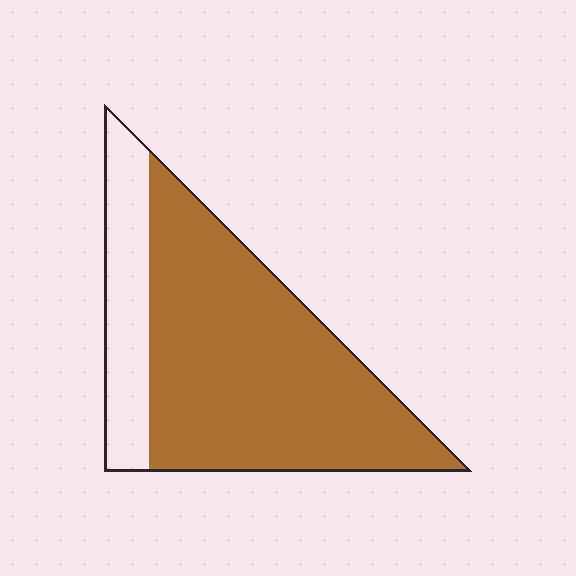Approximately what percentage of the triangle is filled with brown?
Approximately 75%.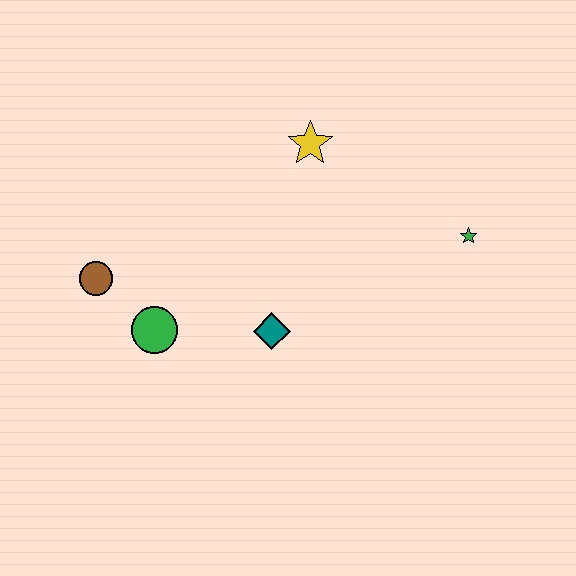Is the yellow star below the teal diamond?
No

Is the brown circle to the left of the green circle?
Yes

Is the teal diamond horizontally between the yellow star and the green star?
No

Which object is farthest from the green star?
The brown circle is farthest from the green star.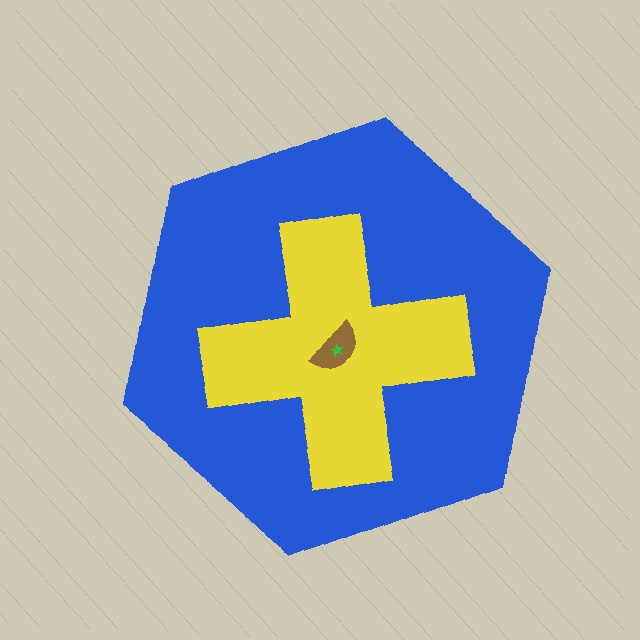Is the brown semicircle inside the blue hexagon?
Yes.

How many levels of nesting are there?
4.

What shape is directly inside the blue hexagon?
The yellow cross.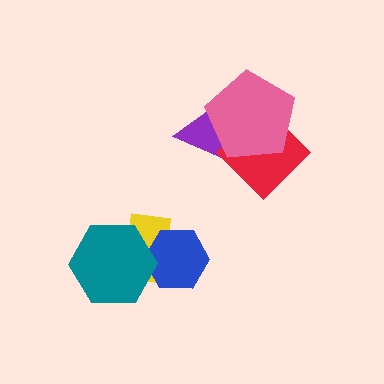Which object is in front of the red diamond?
The pink pentagon is in front of the red diamond.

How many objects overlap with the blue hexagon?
2 objects overlap with the blue hexagon.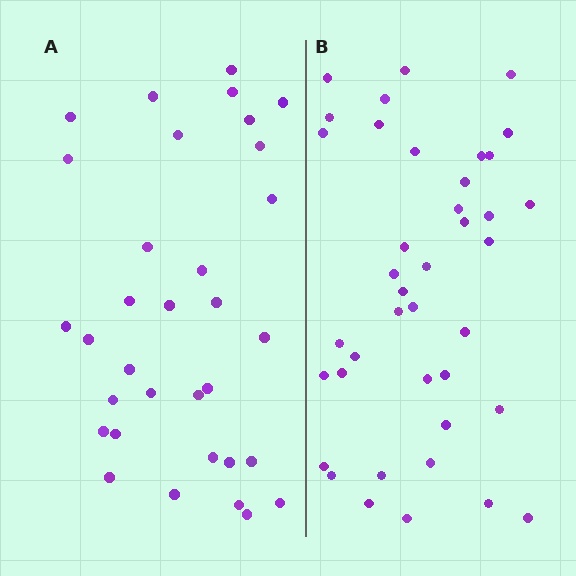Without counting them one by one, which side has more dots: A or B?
Region B (the right region) has more dots.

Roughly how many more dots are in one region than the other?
Region B has roughly 8 or so more dots than region A.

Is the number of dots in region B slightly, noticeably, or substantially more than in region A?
Region B has only slightly more — the two regions are fairly close. The ratio is roughly 1.2 to 1.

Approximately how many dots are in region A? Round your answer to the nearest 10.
About 30 dots. (The exact count is 33, which rounds to 30.)